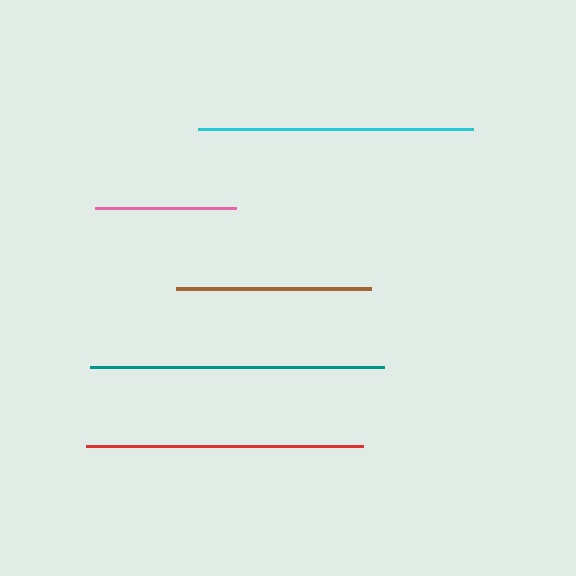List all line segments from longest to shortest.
From longest to shortest: teal, red, cyan, brown, pink.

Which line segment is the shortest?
The pink line is the shortest at approximately 142 pixels.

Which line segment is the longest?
The teal line is the longest at approximately 294 pixels.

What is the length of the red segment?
The red segment is approximately 277 pixels long.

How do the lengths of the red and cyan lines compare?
The red and cyan lines are approximately the same length.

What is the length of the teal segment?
The teal segment is approximately 294 pixels long.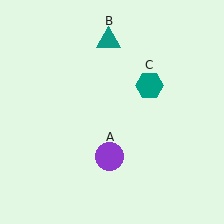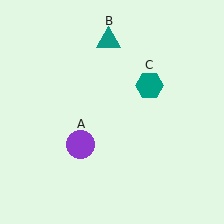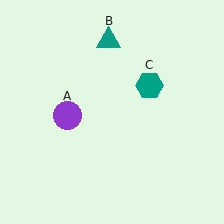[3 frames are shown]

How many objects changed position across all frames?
1 object changed position: purple circle (object A).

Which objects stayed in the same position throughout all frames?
Teal triangle (object B) and teal hexagon (object C) remained stationary.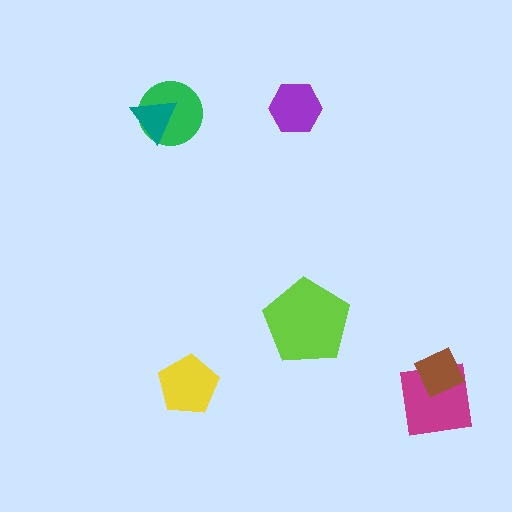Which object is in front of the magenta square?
The brown diamond is in front of the magenta square.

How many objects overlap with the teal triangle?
1 object overlaps with the teal triangle.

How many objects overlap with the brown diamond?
1 object overlaps with the brown diamond.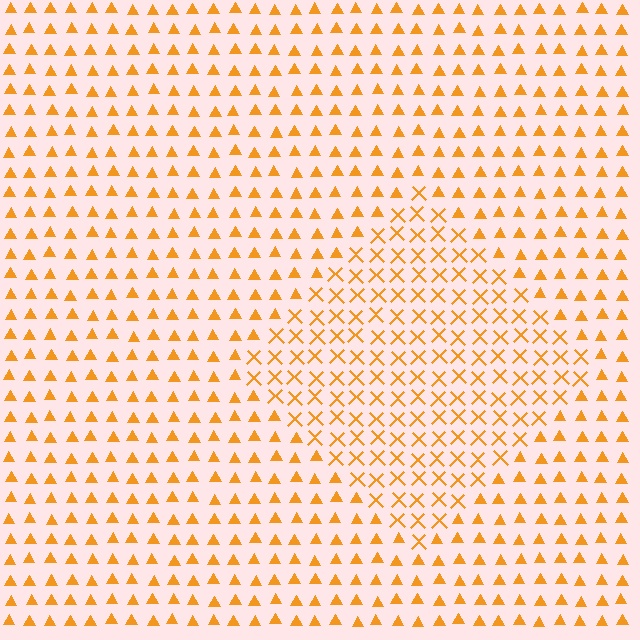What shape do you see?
I see a diamond.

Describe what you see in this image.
The image is filled with small orange elements arranged in a uniform grid. A diamond-shaped region contains X marks, while the surrounding area contains triangles. The boundary is defined purely by the change in element shape.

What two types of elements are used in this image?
The image uses X marks inside the diamond region and triangles outside it.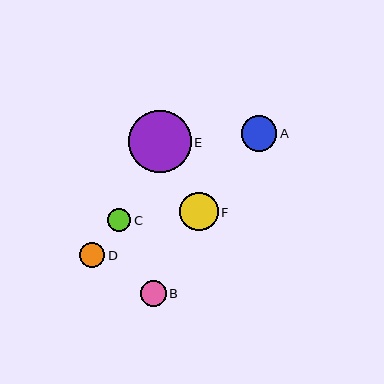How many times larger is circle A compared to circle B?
Circle A is approximately 1.4 times the size of circle B.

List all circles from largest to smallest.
From largest to smallest: E, F, A, B, D, C.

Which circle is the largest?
Circle E is the largest with a size of approximately 62 pixels.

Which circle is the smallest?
Circle C is the smallest with a size of approximately 23 pixels.